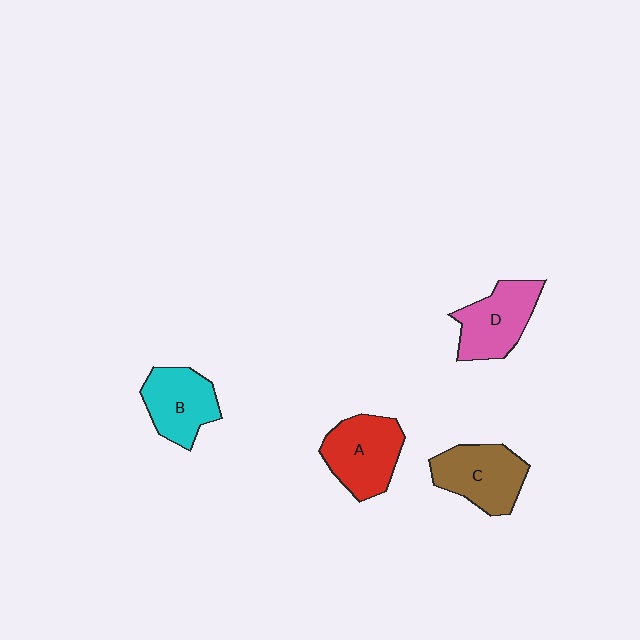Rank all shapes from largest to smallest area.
From largest to smallest: A (red), C (brown), D (pink), B (cyan).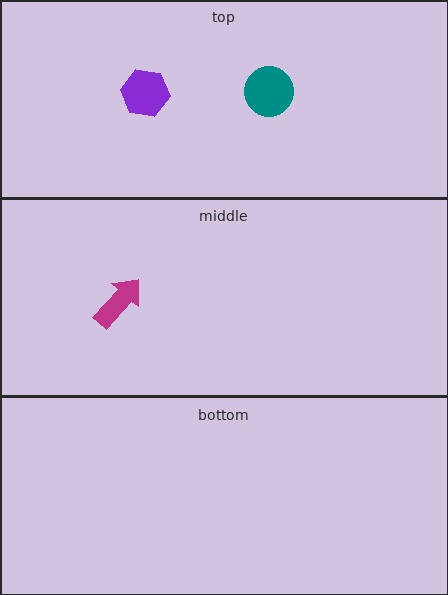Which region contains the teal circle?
The top region.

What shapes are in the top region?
The teal circle, the purple hexagon.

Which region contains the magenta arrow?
The middle region.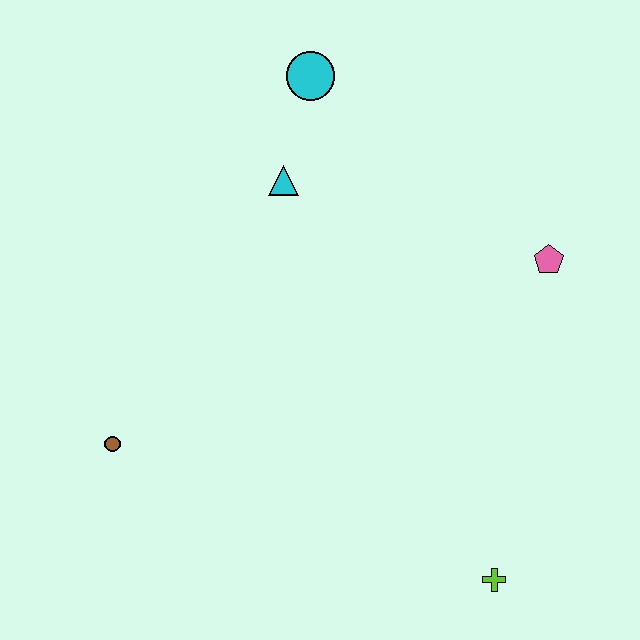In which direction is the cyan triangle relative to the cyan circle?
The cyan triangle is below the cyan circle.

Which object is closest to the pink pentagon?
The cyan triangle is closest to the pink pentagon.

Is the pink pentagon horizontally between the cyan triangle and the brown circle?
No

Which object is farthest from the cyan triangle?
The lime cross is farthest from the cyan triangle.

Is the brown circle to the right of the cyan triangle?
No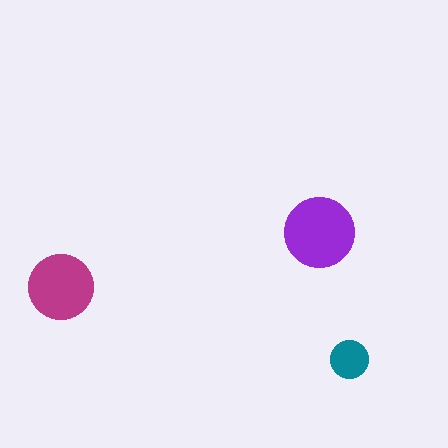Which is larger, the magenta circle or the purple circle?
The purple one.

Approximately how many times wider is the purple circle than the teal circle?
About 2 times wider.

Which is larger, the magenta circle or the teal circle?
The magenta one.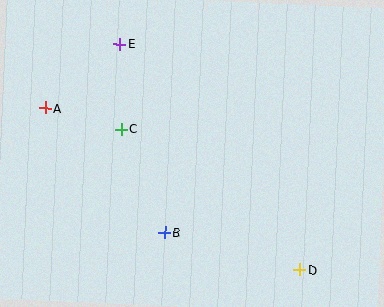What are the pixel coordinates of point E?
Point E is at (119, 44).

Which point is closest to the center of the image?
Point C at (121, 129) is closest to the center.